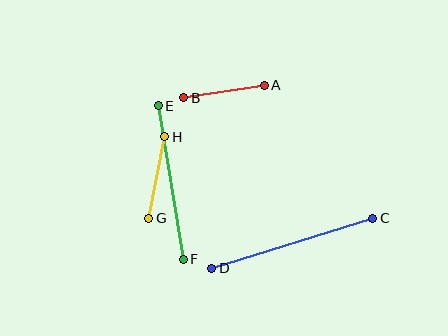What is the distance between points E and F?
The distance is approximately 156 pixels.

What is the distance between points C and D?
The distance is approximately 169 pixels.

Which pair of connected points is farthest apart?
Points C and D are farthest apart.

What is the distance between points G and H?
The distance is approximately 83 pixels.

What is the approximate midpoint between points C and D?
The midpoint is at approximately (292, 243) pixels.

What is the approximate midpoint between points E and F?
The midpoint is at approximately (171, 183) pixels.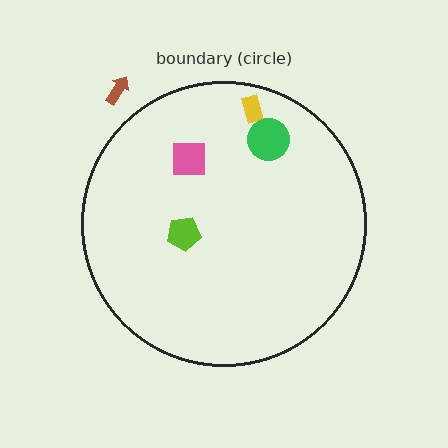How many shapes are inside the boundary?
4 inside, 1 outside.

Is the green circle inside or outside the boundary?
Inside.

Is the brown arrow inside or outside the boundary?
Outside.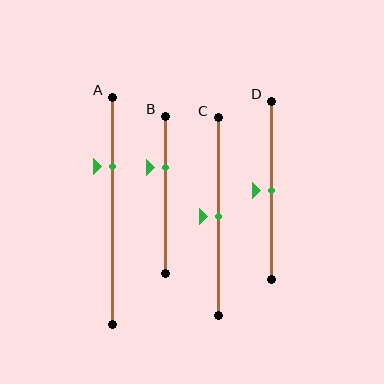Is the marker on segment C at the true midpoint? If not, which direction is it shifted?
Yes, the marker on segment C is at the true midpoint.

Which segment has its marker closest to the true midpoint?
Segment C has its marker closest to the true midpoint.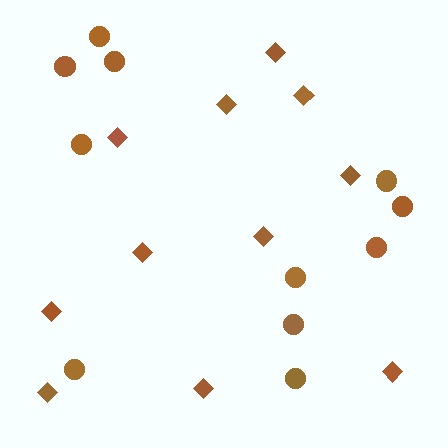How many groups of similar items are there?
There are 2 groups: one group of circles (11) and one group of diamonds (11).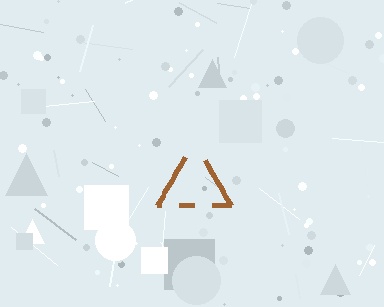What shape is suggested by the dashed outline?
The dashed outline suggests a triangle.